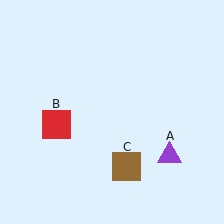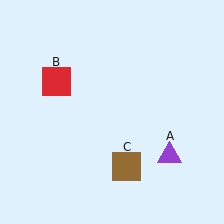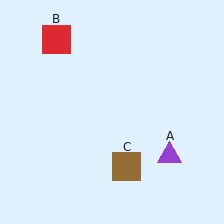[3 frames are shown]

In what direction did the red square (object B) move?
The red square (object B) moved up.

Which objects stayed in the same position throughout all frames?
Purple triangle (object A) and brown square (object C) remained stationary.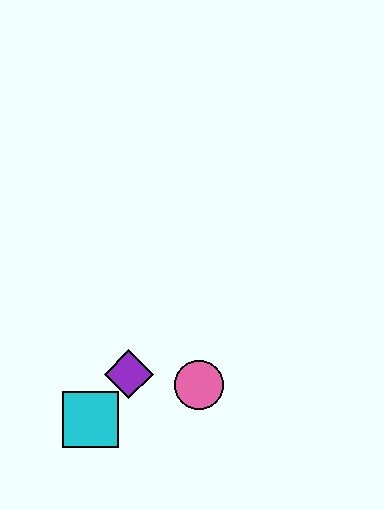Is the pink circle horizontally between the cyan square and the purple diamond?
No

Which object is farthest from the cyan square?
The pink circle is farthest from the cyan square.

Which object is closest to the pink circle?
The purple diamond is closest to the pink circle.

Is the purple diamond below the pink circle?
No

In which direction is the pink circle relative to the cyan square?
The pink circle is to the right of the cyan square.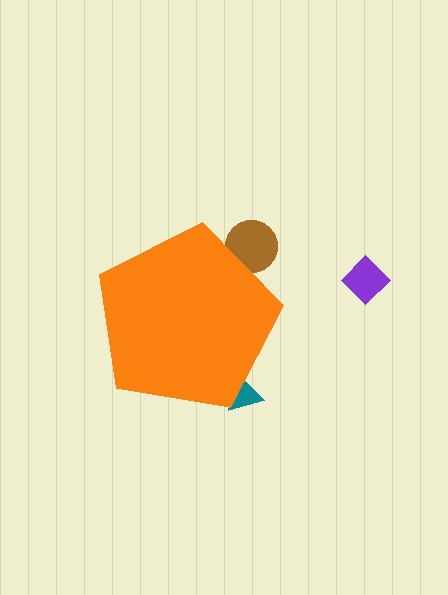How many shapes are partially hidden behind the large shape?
2 shapes are partially hidden.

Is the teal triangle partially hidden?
Yes, the teal triangle is partially hidden behind the orange pentagon.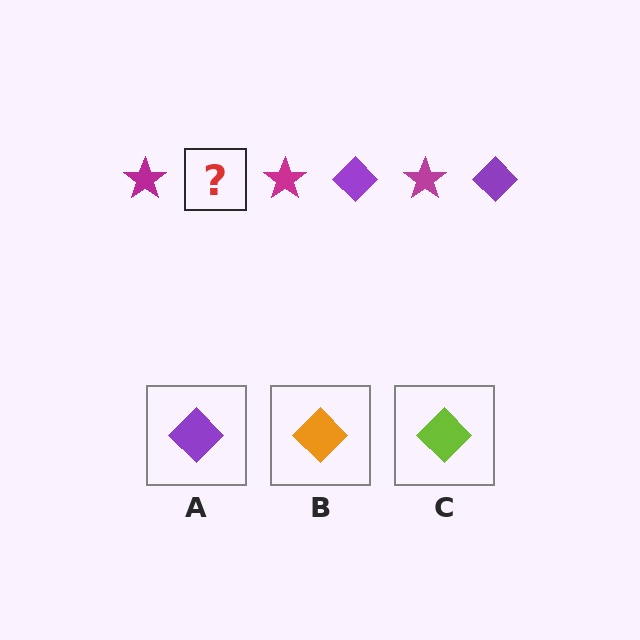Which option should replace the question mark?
Option A.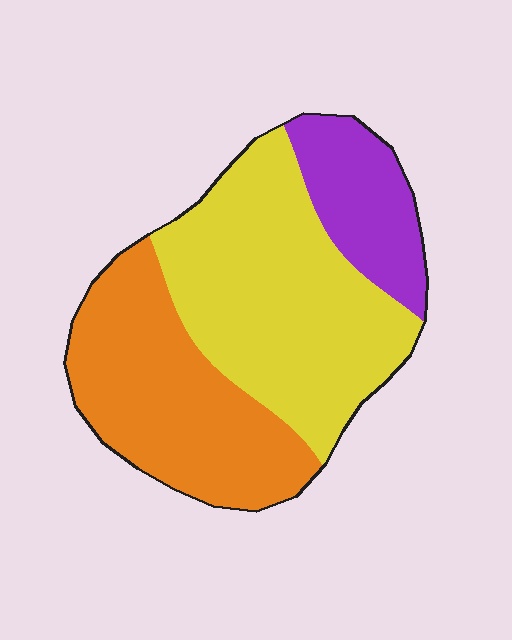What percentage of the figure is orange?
Orange covers around 35% of the figure.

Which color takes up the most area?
Yellow, at roughly 45%.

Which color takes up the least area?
Purple, at roughly 15%.